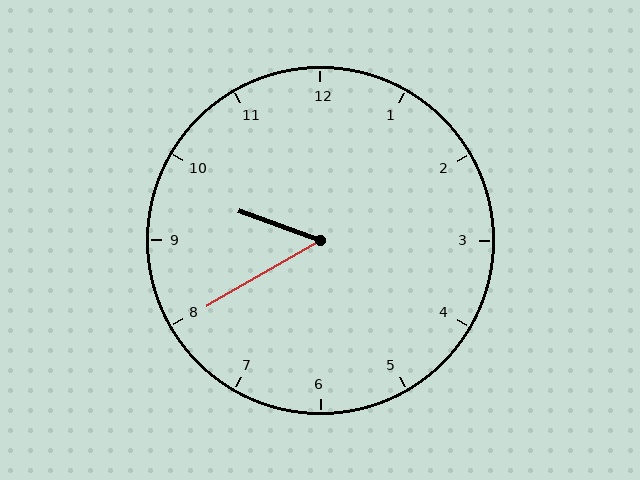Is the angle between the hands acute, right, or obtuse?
It is acute.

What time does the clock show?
9:40.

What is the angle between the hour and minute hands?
Approximately 50 degrees.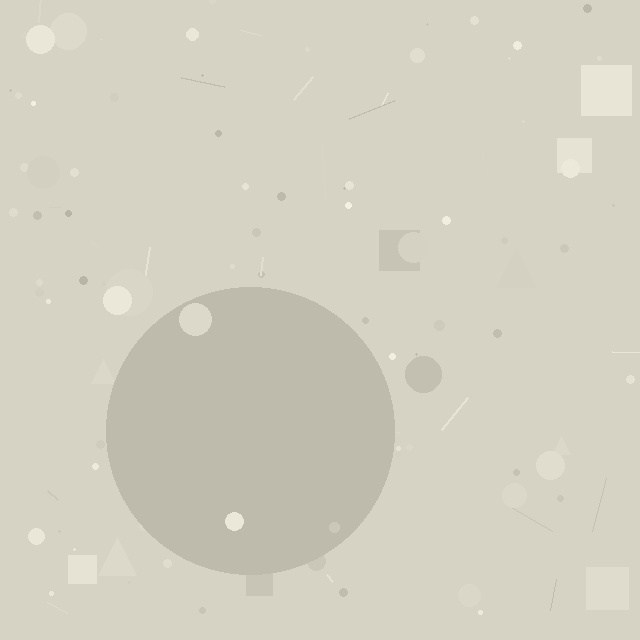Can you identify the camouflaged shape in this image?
The camouflaged shape is a circle.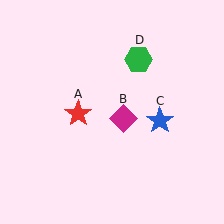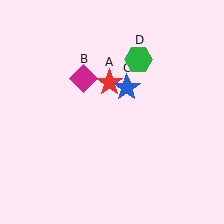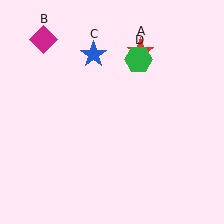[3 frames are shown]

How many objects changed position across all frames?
3 objects changed position: red star (object A), magenta diamond (object B), blue star (object C).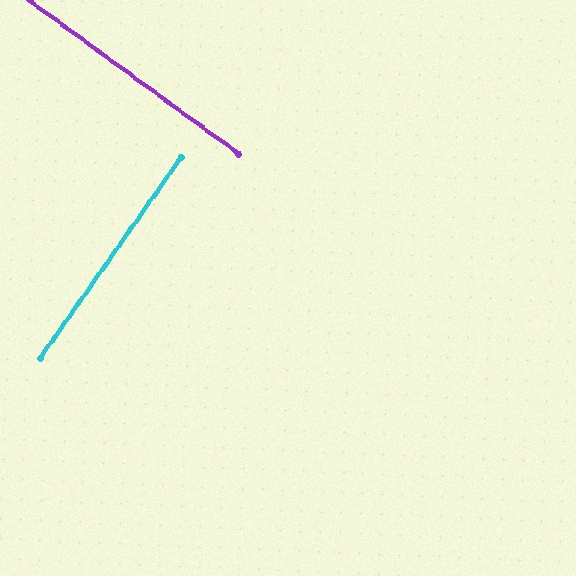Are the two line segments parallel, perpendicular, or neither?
Perpendicular — they meet at approximately 89°.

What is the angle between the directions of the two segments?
Approximately 89 degrees.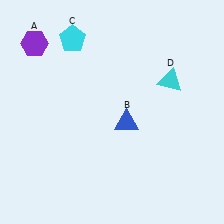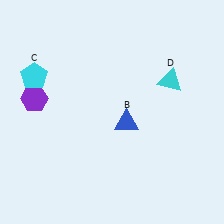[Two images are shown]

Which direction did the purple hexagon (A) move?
The purple hexagon (A) moved down.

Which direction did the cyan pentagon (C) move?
The cyan pentagon (C) moved left.